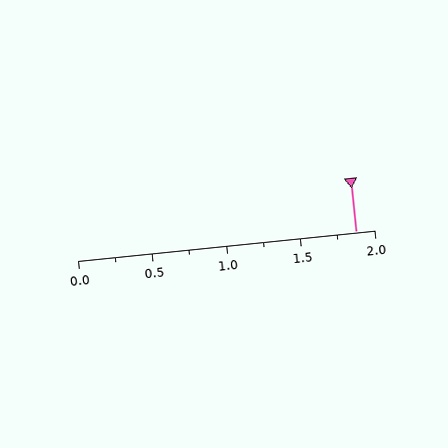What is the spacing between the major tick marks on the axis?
The major ticks are spaced 0.5 apart.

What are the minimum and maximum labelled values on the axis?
The axis runs from 0.0 to 2.0.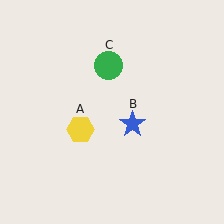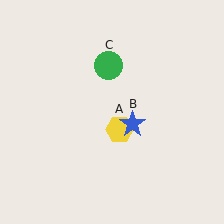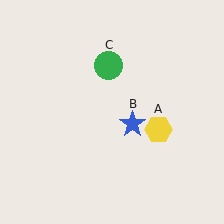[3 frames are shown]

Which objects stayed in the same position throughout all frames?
Blue star (object B) and green circle (object C) remained stationary.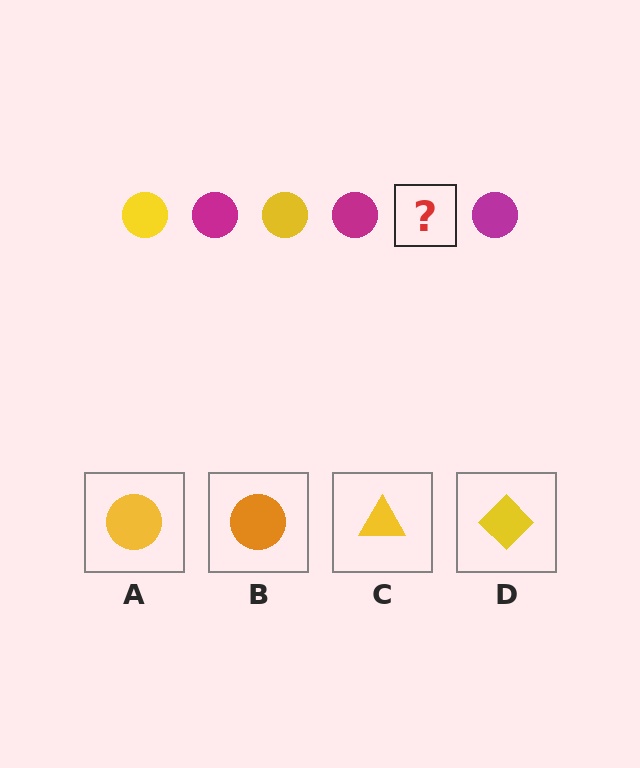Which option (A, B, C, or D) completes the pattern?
A.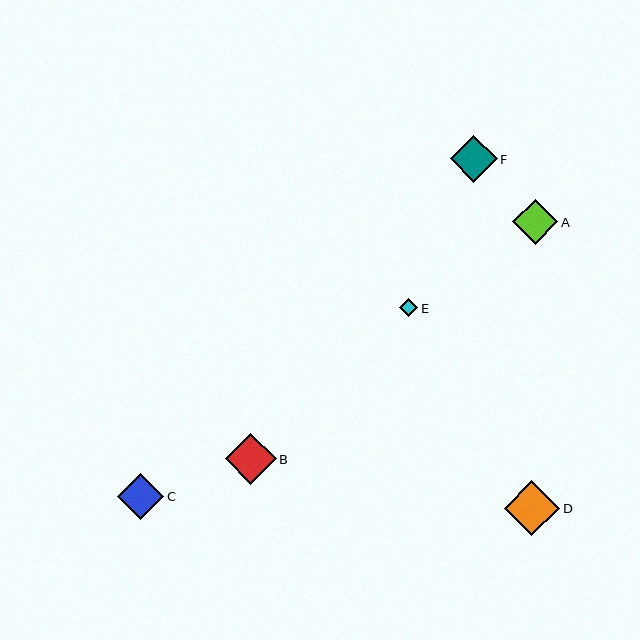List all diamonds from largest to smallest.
From largest to smallest: D, B, C, F, A, E.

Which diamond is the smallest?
Diamond E is the smallest with a size of approximately 18 pixels.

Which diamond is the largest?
Diamond D is the largest with a size of approximately 55 pixels.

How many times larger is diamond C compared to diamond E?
Diamond C is approximately 2.6 times the size of diamond E.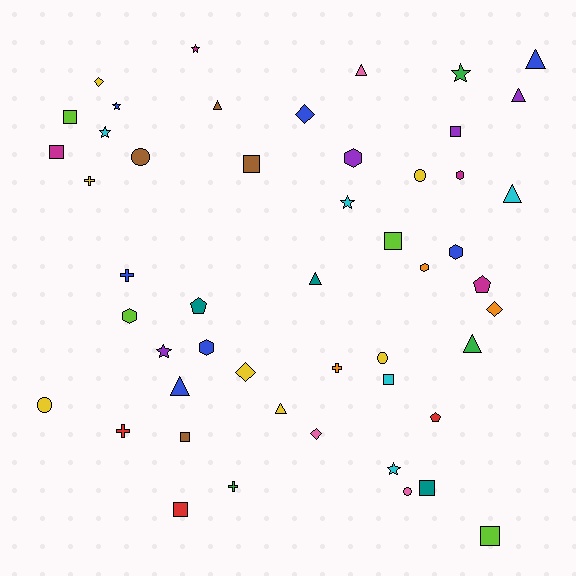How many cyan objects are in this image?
There are 5 cyan objects.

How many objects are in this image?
There are 50 objects.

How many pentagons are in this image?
There are 3 pentagons.